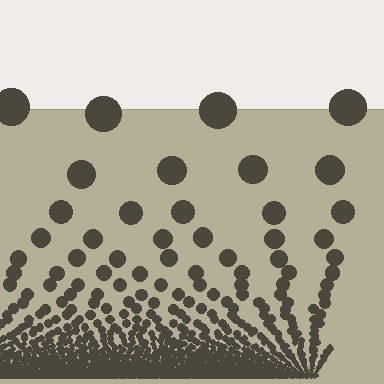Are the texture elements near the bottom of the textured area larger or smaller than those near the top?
Smaller. The gradient is inverted — elements near the bottom are smaller and denser.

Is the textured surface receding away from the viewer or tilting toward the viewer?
The surface appears to tilt toward the viewer. Texture elements get larger and sparser toward the top.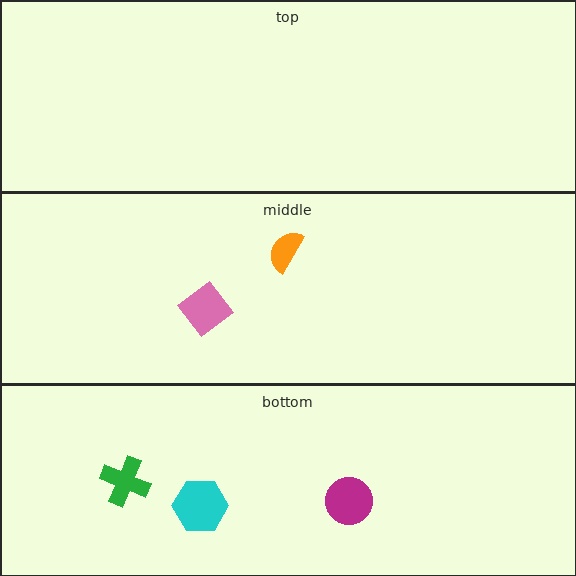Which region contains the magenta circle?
The bottom region.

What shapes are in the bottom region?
The cyan hexagon, the magenta circle, the green cross.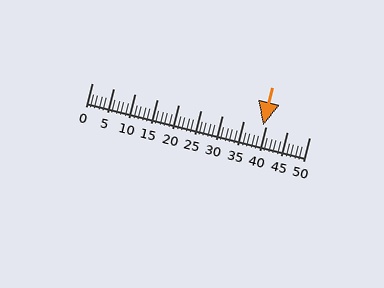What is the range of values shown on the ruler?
The ruler shows values from 0 to 50.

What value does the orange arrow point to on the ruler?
The orange arrow points to approximately 40.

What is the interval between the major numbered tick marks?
The major tick marks are spaced 5 units apart.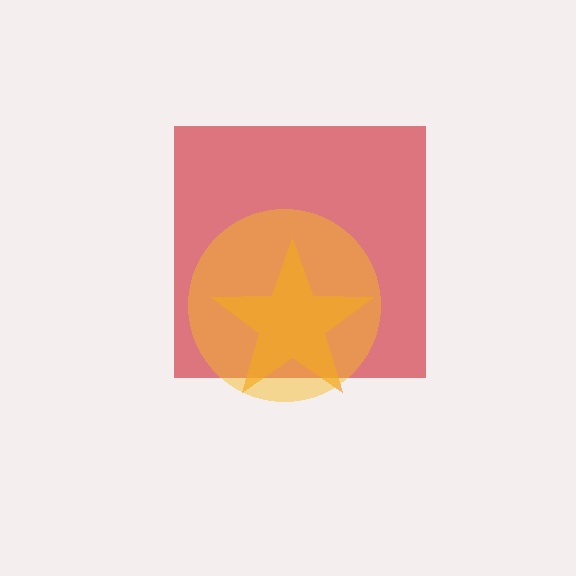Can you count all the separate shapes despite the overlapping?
Yes, there are 3 separate shapes.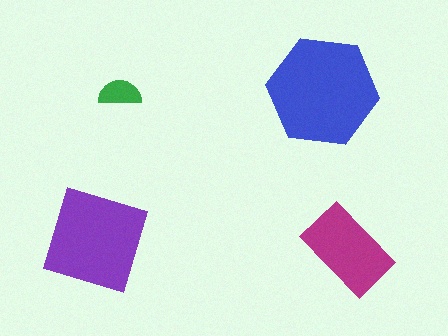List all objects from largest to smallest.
The blue hexagon, the purple diamond, the magenta rectangle, the green semicircle.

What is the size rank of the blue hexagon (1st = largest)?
1st.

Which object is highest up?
The green semicircle is topmost.